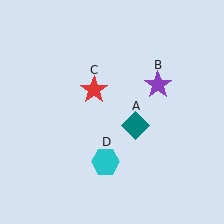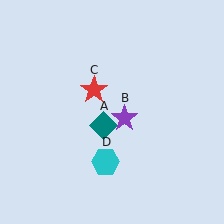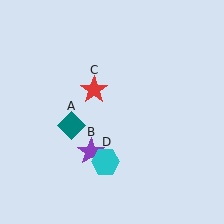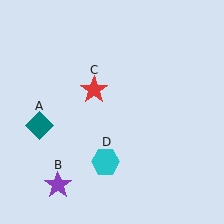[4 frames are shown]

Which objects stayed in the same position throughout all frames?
Red star (object C) and cyan hexagon (object D) remained stationary.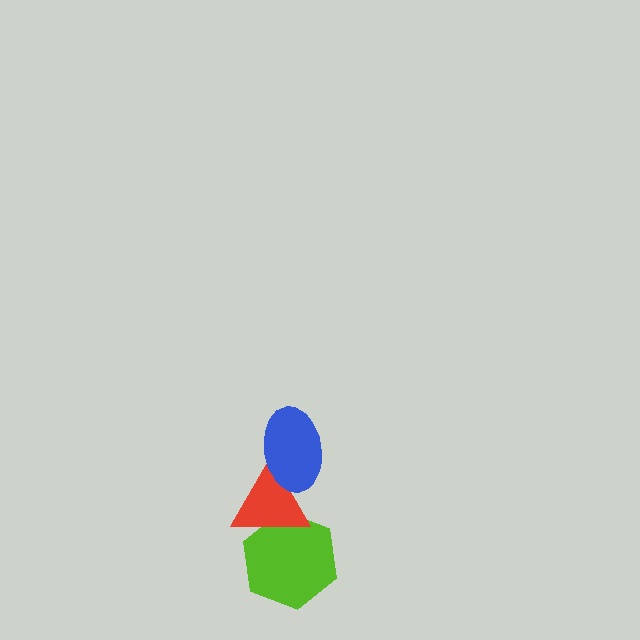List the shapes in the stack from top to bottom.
From top to bottom: the blue ellipse, the red triangle, the lime hexagon.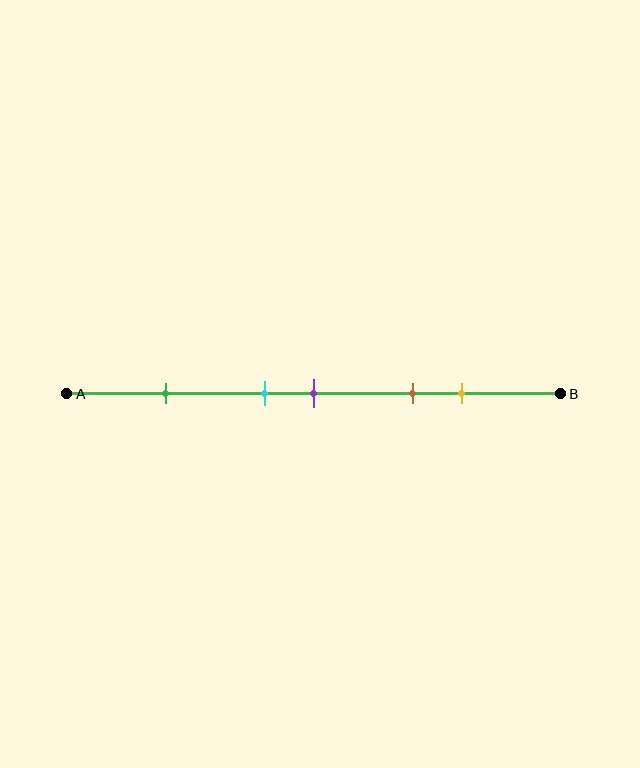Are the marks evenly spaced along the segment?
No, the marks are not evenly spaced.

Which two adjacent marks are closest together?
The cyan and purple marks are the closest adjacent pair.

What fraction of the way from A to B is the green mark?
The green mark is approximately 20% (0.2) of the way from A to B.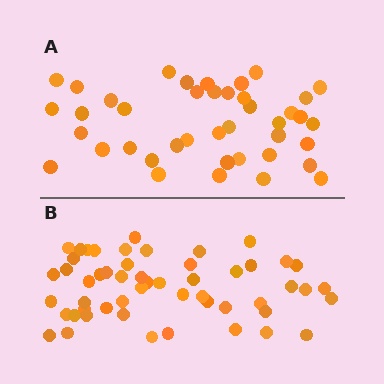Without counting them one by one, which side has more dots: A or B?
Region B (the bottom region) has more dots.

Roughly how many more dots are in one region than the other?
Region B has roughly 12 or so more dots than region A.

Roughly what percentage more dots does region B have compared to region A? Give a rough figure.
About 30% more.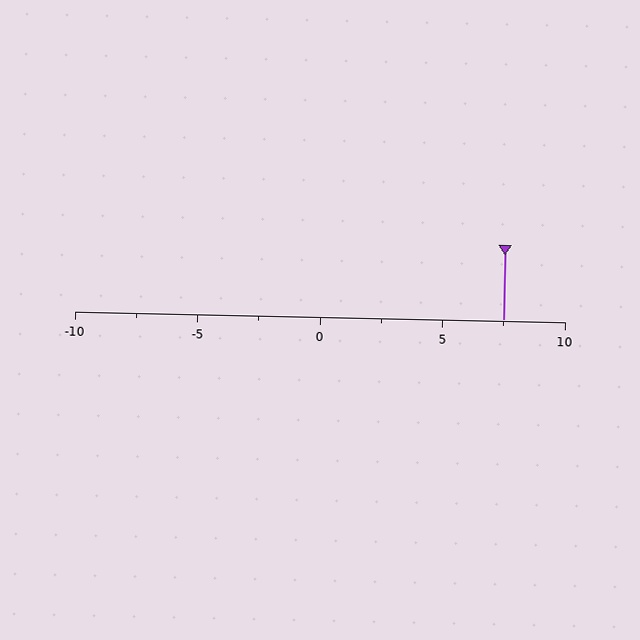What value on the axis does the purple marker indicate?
The marker indicates approximately 7.5.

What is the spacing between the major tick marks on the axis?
The major ticks are spaced 5 apart.